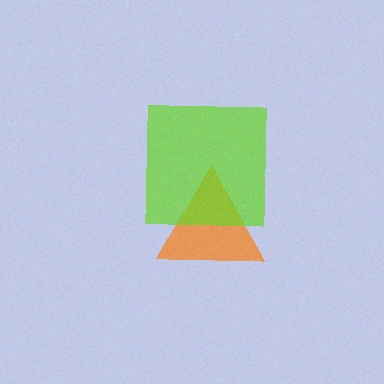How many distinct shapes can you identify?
There are 2 distinct shapes: an orange triangle, a lime square.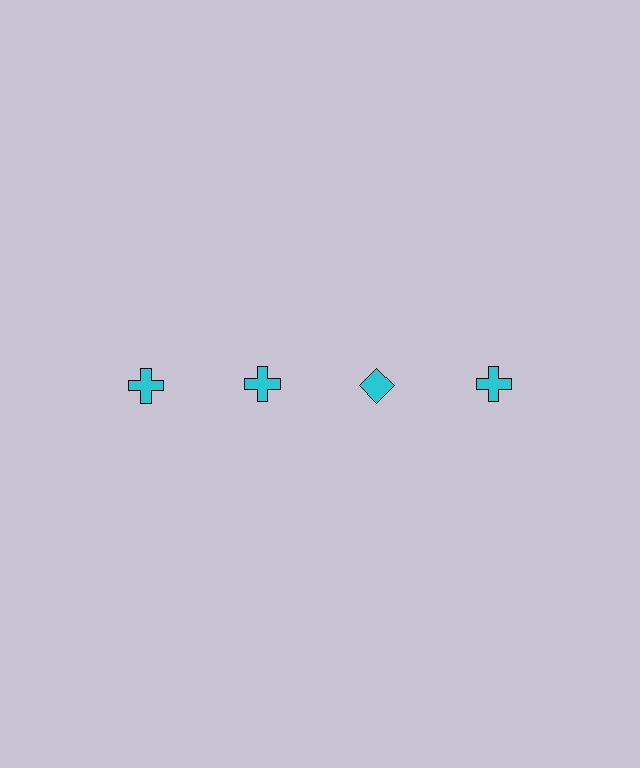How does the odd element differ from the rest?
It has a different shape: diamond instead of cross.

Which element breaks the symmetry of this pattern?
The cyan diamond in the top row, center column breaks the symmetry. All other shapes are cyan crosses.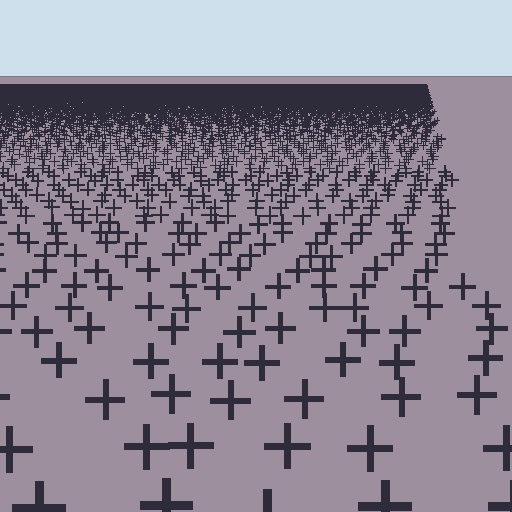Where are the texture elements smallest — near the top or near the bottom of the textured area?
Near the top.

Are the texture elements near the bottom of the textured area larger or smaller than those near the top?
Larger. Near the bottom, elements are closer to the viewer and appear at a bigger on-screen size.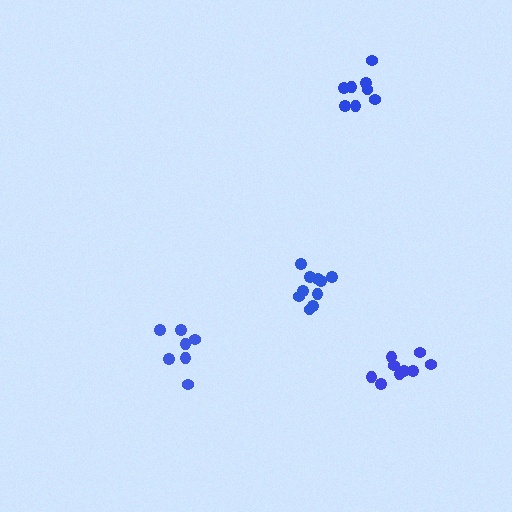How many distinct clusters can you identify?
There are 4 distinct clusters.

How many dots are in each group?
Group 1: 8 dots, Group 2: 10 dots, Group 3: 9 dots, Group 4: 7 dots (34 total).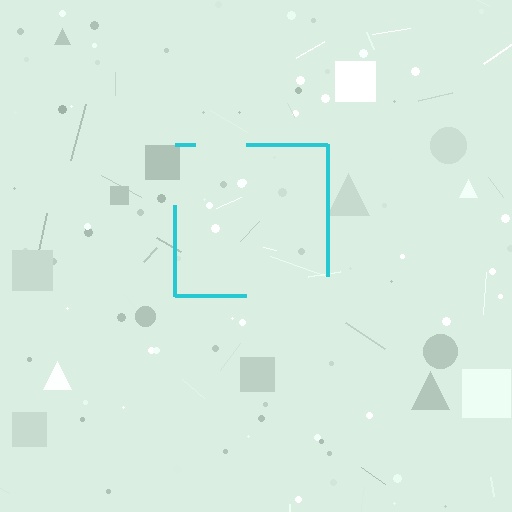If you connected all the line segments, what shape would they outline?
They would outline a square.